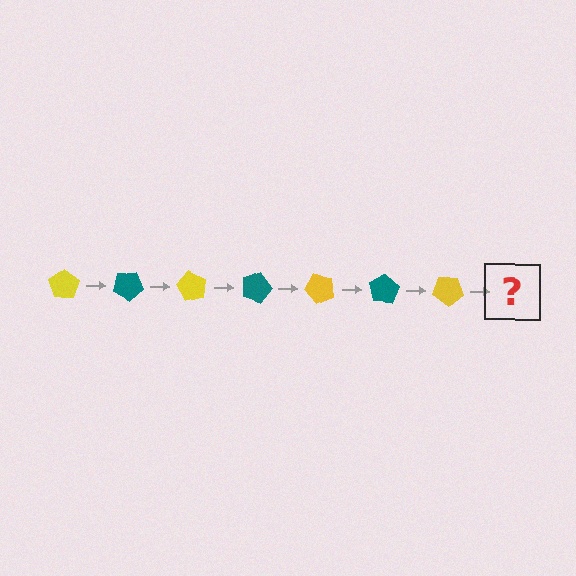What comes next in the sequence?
The next element should be a teal pentagon, rotated 210 degrees from the start.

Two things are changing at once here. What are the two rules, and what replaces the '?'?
The two rules are that it rotates 30 degrees each step and the color cycles through yellow and teal. The '?' should be a teal pentagon, rotated 210 degrees from the start.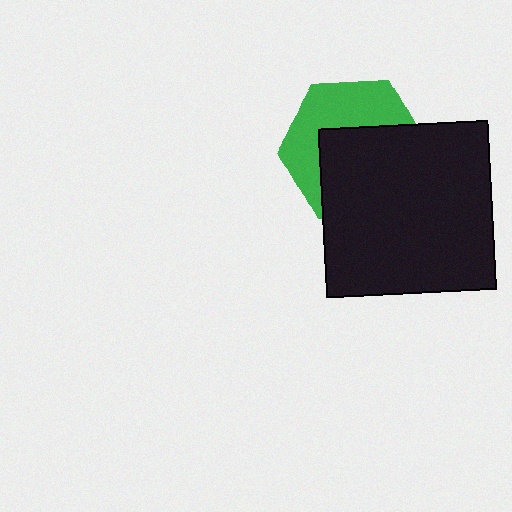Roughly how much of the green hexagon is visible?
A small part of it is visible (roughly 44%).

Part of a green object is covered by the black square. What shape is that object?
It is a hexagon.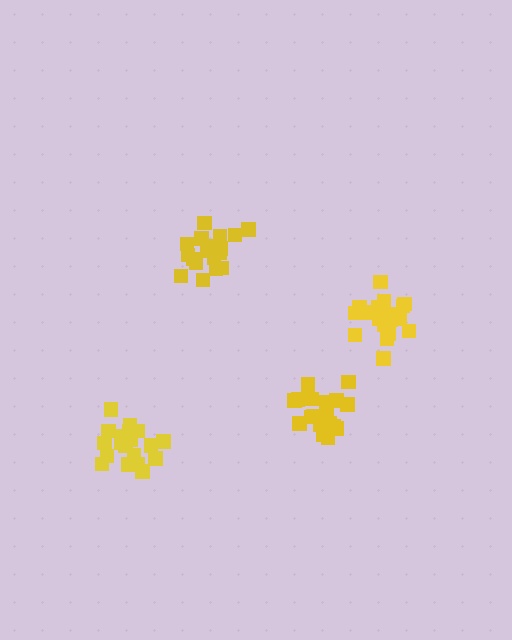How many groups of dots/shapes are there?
There are 4 groups.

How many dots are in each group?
Group 1: 20 dots, Group 2: 19 dots, Group 3: 20 dots, Group 4: 20 dots (79 total).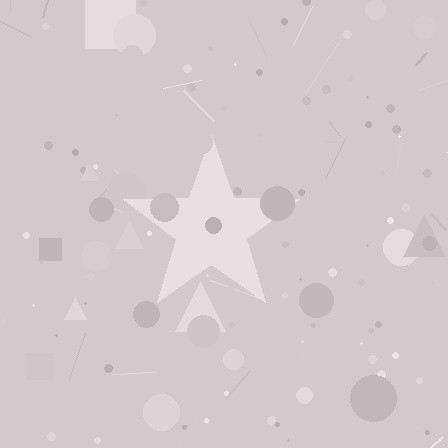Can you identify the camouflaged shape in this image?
The camouflaged shape is a star.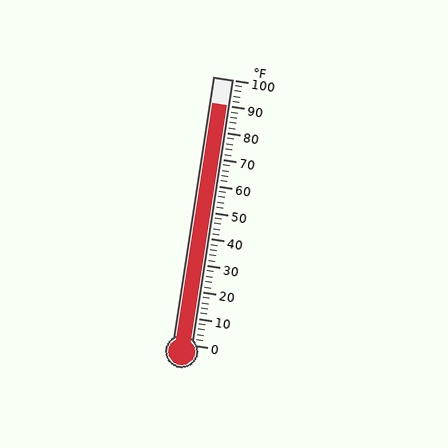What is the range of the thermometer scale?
The thermometer scale ranges from 0°F to 100°F.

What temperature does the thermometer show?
The thermometer shows approximately 90°F.